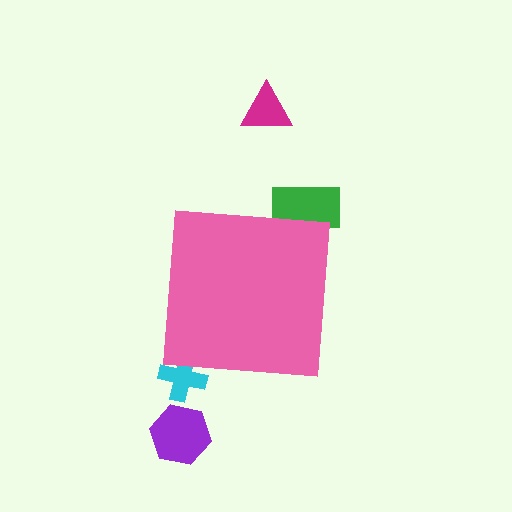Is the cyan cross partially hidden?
Yes, the cyan cross is partially hidden behind the pink square.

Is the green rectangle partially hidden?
Yes, the green rectangle is partially hidden behind the pink square.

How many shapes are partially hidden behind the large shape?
2 shapes are partially hidden.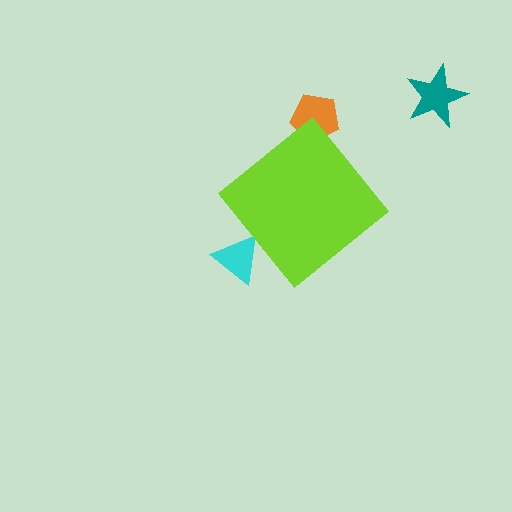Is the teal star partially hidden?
No, the teal star is fully visible.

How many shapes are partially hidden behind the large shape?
2 shapes are partially hidden.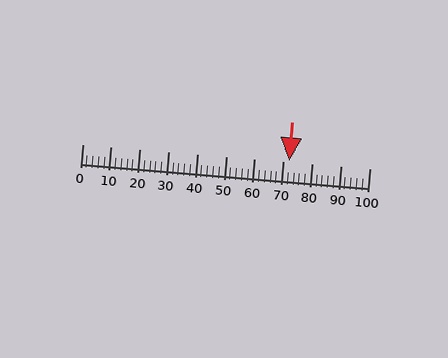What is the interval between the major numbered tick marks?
The major tick marks are spaced 10 units apart.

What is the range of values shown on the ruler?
The ruler shows values from 0 to 100.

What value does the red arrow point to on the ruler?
The red arrow points to approximately 72.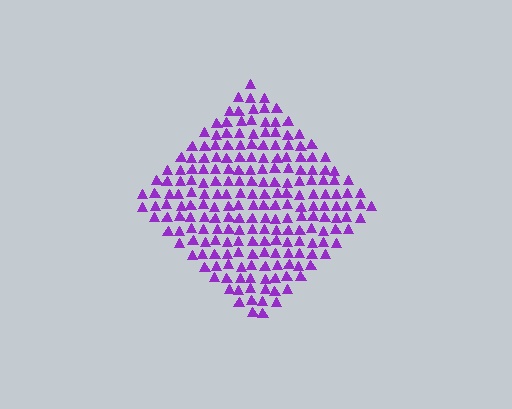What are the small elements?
The small elements are triangles.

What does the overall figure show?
The overall figure shows a diamond.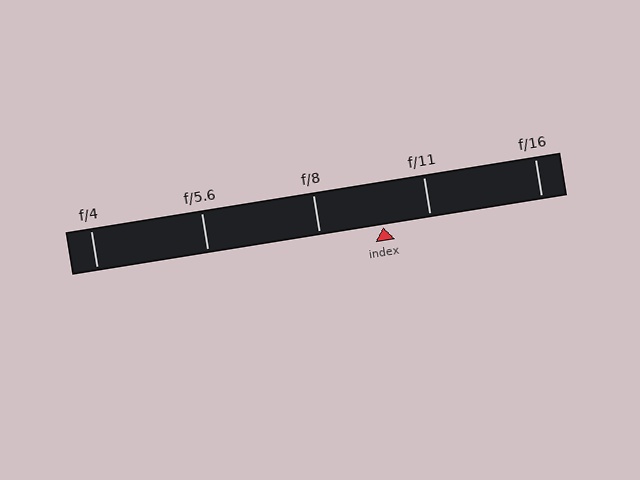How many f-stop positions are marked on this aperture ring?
There are 5 f-stop positions marked.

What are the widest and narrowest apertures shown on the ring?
The widest aperture shown is f/4 and the narrowest is f/16.